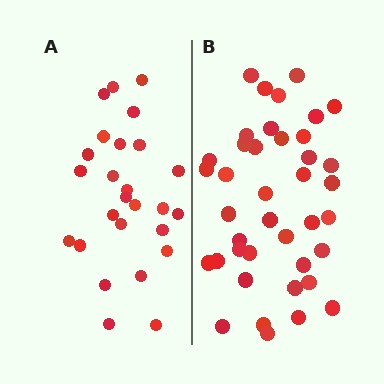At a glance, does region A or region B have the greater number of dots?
Region B (the right region) has more dots.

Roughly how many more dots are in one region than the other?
Region B has approximately 15 more dots than region A.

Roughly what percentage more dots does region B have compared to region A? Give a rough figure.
About 55% more.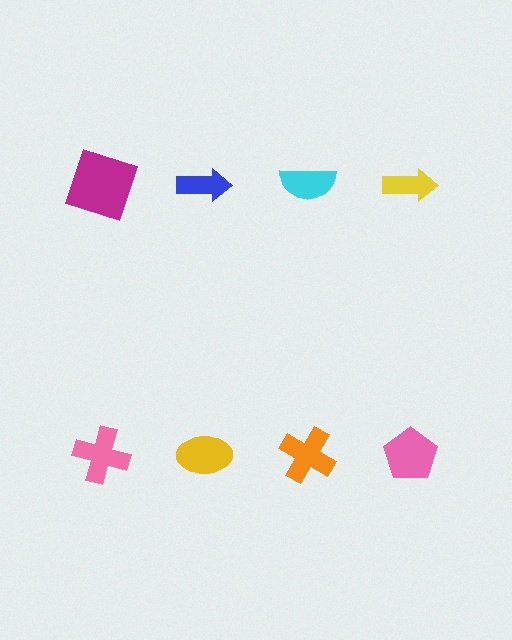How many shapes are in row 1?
4 shapes.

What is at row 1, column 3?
A cyan semicircle.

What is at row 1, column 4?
A yellow arrow.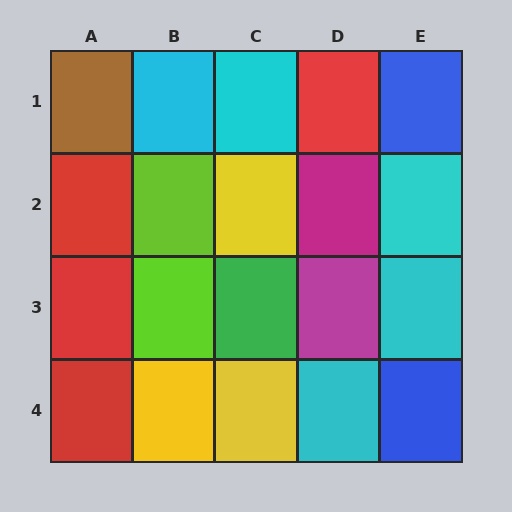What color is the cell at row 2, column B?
Lime.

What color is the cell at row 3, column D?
Magenta.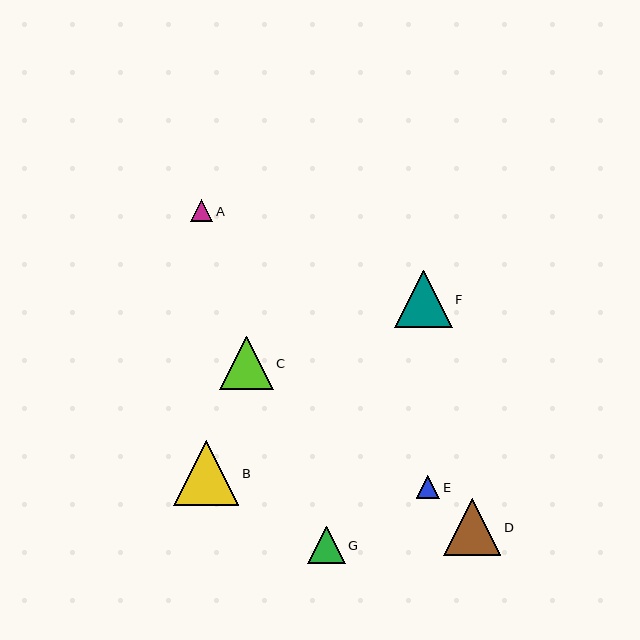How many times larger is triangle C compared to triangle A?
Triangle C is approximately 2.4 times the size of triangle A.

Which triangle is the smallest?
Triangle A is the smallest with a size of approximately 22 pixels.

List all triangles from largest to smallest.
From largest to smallest: B, F, D, C, G, E, A.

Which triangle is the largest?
Triangle B is the largest with a size of approximately 65 pixels.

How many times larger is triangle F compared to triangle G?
Triangle F is approximately 1.5 times the size of triangle G.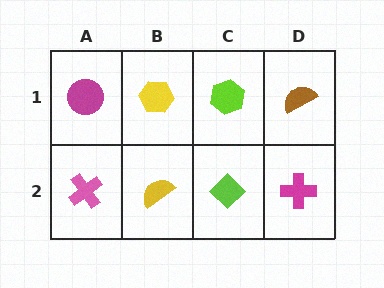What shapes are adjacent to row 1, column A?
A pink cross (row 2, column A), a yellow hexagon (row 1, column B).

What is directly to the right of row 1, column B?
A lime hexagon.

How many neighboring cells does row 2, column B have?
3.